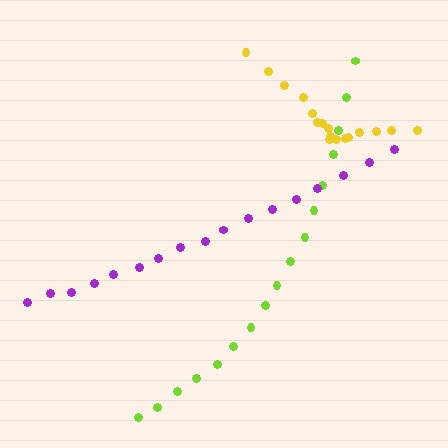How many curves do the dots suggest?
There are 3 distinct paths.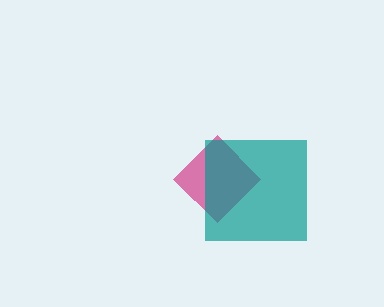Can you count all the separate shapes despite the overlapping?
Yes, there are 2 separate shapes.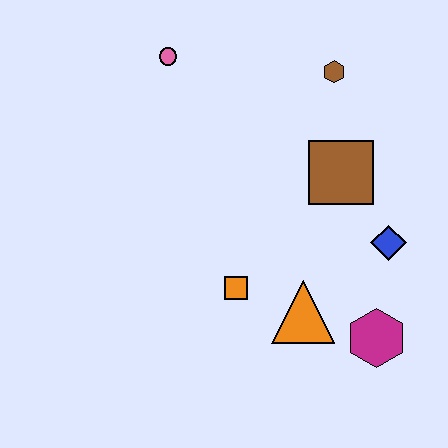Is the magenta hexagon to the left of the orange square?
No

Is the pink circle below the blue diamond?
No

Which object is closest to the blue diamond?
The brown square is closest to the blue diamond.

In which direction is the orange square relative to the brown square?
The orange square is below the brown square.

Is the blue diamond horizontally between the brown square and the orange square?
No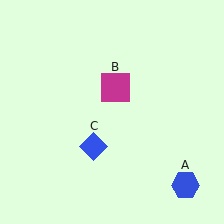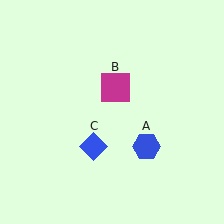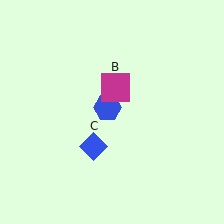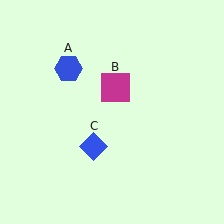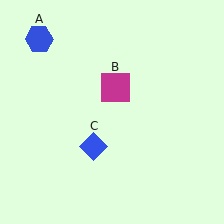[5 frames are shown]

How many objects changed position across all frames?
1 object changed position: blue hexagon (object A).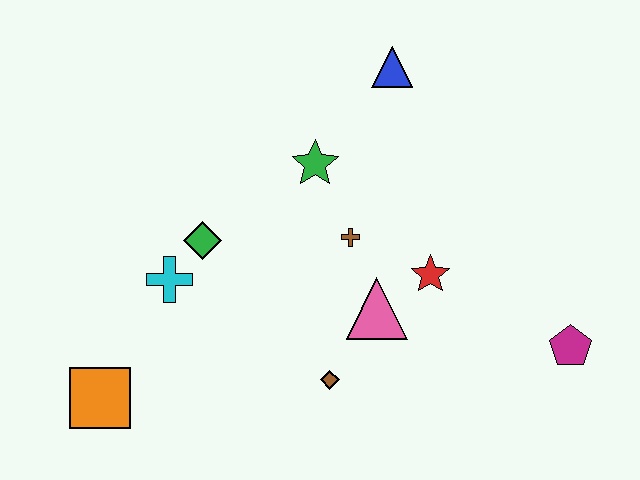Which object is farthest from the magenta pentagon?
The orange square is farthest from the magenta pentagon.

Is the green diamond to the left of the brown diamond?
Yes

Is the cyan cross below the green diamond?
Yes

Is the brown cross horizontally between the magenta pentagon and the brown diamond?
Yes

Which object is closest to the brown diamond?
The pink triangle is closest to the brown diamond.